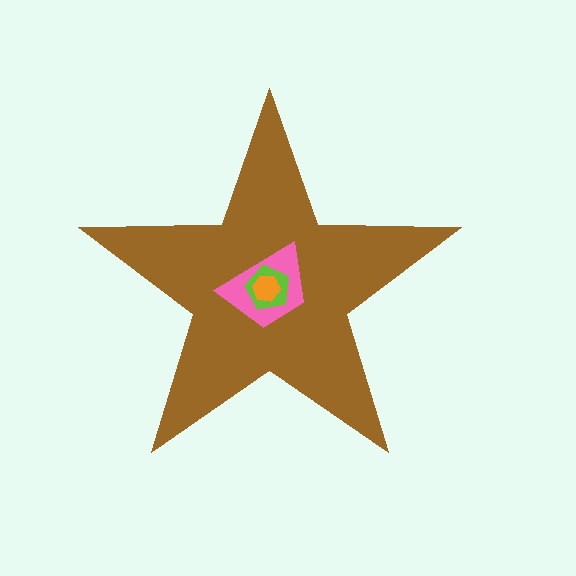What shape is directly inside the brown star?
The pink trapezoid.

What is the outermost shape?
The brown star.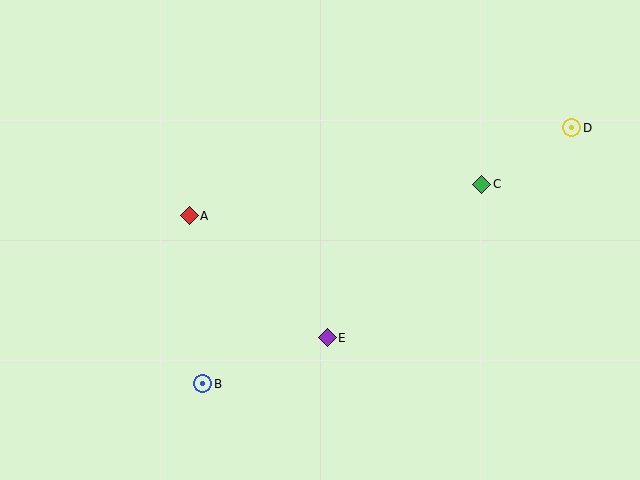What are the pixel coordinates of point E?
Point E is at (327, 338).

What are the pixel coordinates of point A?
Point A is at (189, 216).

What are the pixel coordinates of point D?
Point D is at (572, 128).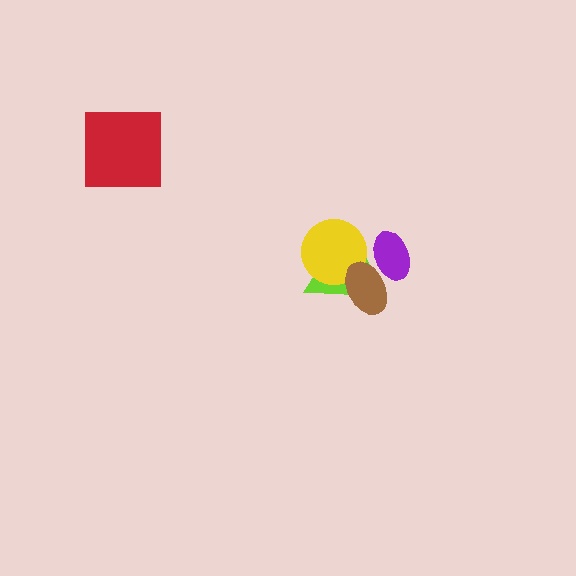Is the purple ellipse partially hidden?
Yes, it is partially covered by another shape.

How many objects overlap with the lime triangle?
3 objects overlap with the lime triangle.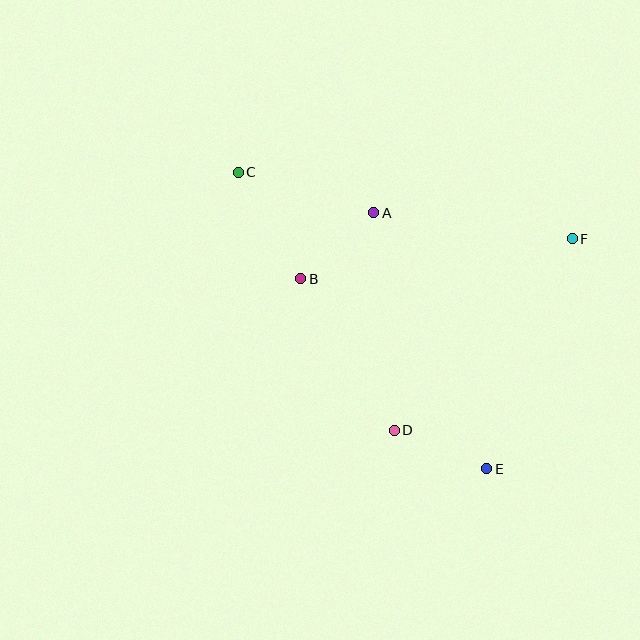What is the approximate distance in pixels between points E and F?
The distance between E and F is approximately 246 pixels.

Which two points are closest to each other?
Points A and B are closest to each other.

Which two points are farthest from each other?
Points C and E are farthest from each other.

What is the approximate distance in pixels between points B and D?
The distance between B and D is approximately 178 pixels.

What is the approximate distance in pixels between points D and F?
The distance between D and F is approximately 262 pixels.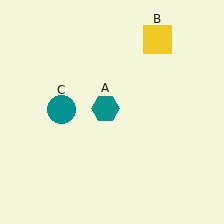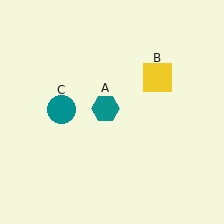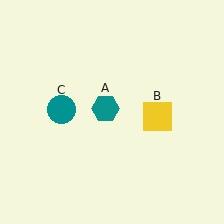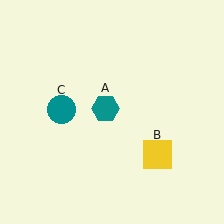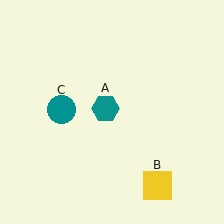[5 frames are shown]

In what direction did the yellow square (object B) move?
The yellow square (object B) moved down.